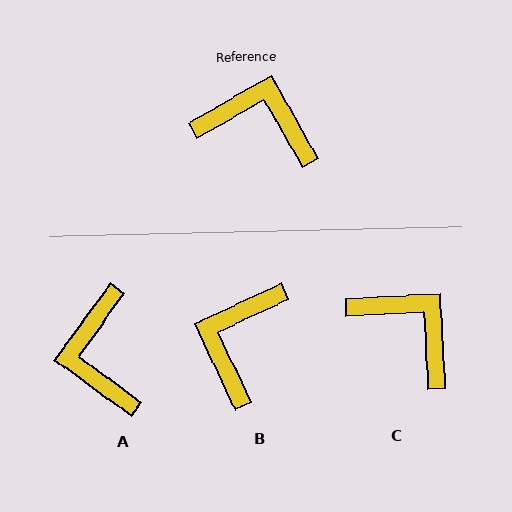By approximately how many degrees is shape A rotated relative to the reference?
Approximately 114 degrees counter-clockwise.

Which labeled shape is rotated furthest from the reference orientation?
A, about 114 degrees away.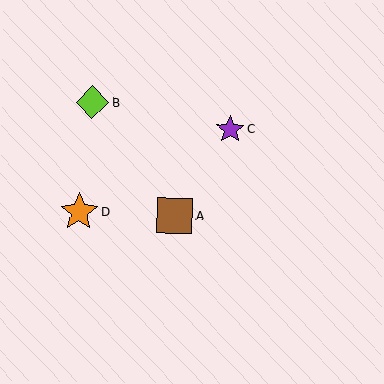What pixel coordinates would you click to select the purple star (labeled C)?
Click at (230, 129) to select the purple star C.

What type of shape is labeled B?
Shape B is a lime diamond.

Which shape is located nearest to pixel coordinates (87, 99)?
The lime diamond (labeled B) at (92, 102) is nearest to that location.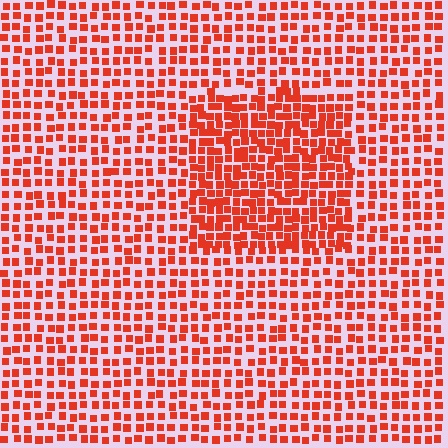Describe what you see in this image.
The image contains small red elements arranged at two different densities. A rectangle-shaped region is visible where the elements are more densely packed than the surrounding area.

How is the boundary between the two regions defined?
The boundary is defined by a change in element density (approximately 1.7x ratio). All elements are the same color, size, and shape.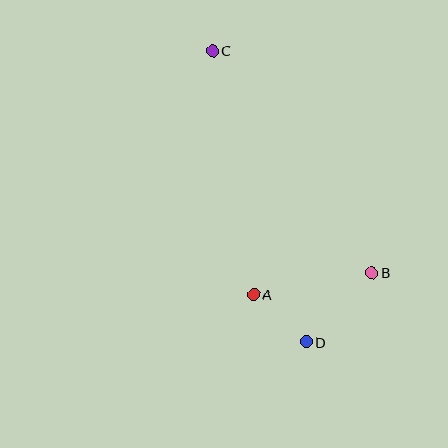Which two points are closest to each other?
Points A and D are closest to each other.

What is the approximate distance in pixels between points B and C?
The distance between B and C is approximately 274 pixels.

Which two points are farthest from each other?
Points C and D are farthest from each other.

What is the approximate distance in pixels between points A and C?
The distance between A and C is approximately 247 pixels.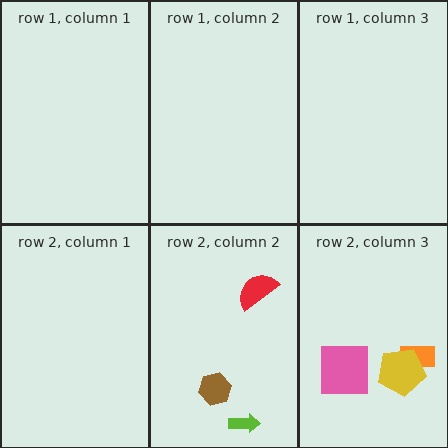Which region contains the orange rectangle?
The row 2, column 3 region.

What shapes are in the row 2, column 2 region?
The brown hexagon, the lime arrow, the red semicircle.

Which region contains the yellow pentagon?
The row 2, column 3 region.